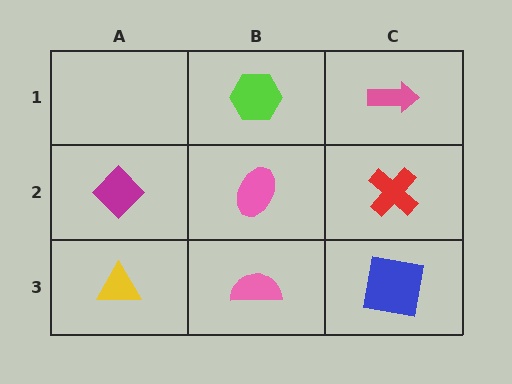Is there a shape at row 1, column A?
No, that cell is empty.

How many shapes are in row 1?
2 shapes.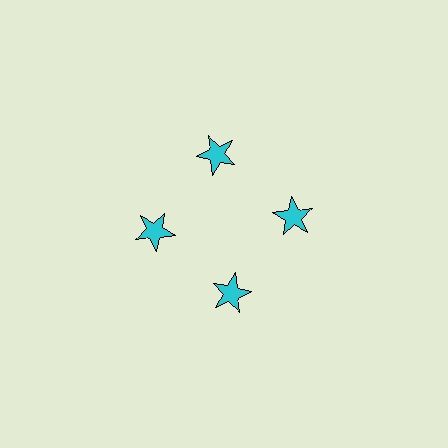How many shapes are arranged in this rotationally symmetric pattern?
There are 4 shapes, arranged in 4 groups of 1.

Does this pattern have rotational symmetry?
Yes, this pattern has 4-fold rotational symmetry. It looks the same after rotating 90 degrees around the center.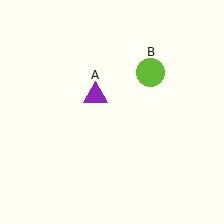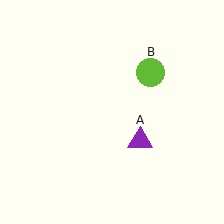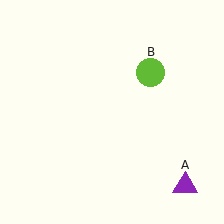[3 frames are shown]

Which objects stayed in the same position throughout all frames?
Lime circle (object B) remained stationary.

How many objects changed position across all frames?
1 object changed position: purple triangle (object A).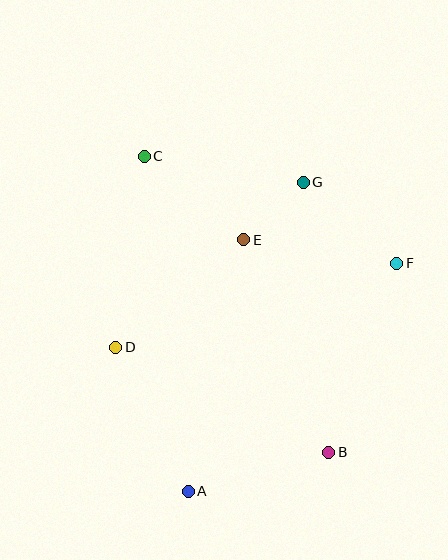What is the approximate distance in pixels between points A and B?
The distance between A and B is approximately 146 pixels.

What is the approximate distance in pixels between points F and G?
The distance between F and G is approximately 124 pixels.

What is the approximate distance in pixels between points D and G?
The distance between D and G is approximately 250 pixels.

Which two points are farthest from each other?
Points B and C are farthest from each other.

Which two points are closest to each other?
Points E and G are closest to each other.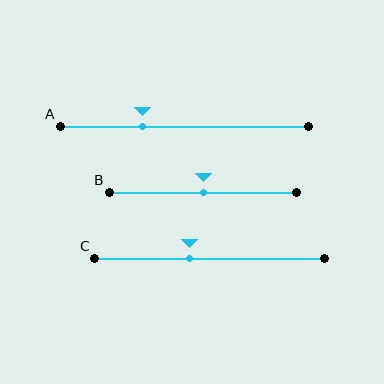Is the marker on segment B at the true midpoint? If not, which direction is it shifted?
Yes, the marker on segment B is at the true midpoint.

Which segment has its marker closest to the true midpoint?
Segment B has its marker closest to the true midpoint.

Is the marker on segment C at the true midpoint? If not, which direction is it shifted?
No, the marker on segment C is shifted to the left by about 9% of the segment length.